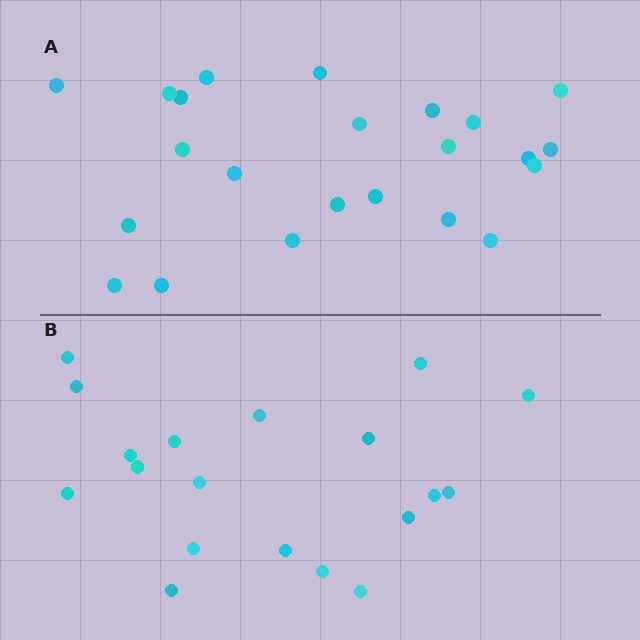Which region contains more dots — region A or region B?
Region A (the top region) has more dots.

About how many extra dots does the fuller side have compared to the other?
Region A has about 4 more dots than region B.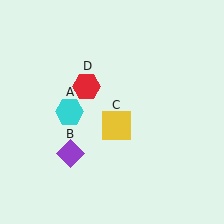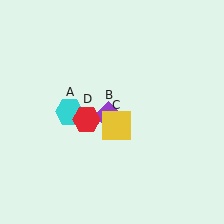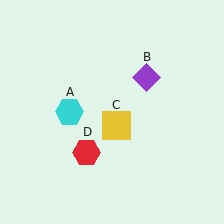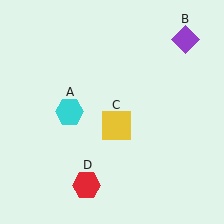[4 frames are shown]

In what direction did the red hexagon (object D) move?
The red hexagon (object D) moved down.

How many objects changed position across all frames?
2 objects changed position: purple diamond (object B), red hexagon (object D).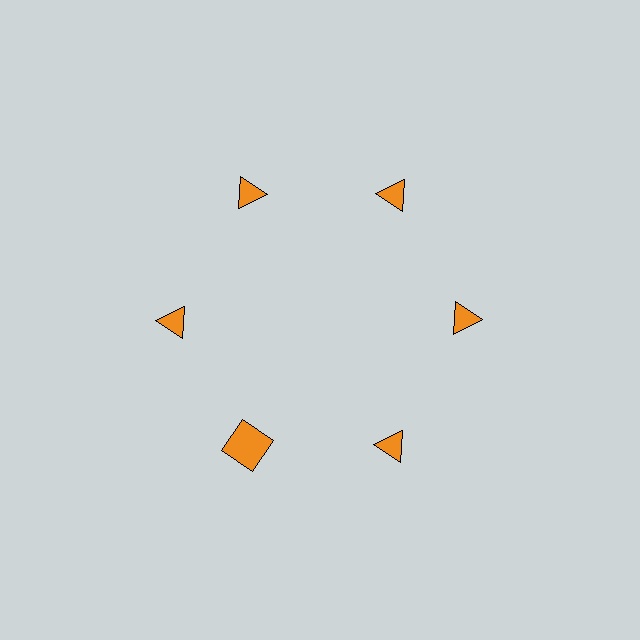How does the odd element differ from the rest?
It has a different shape: square instead of triangle.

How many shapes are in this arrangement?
There are 6 shapes arranged in a ring pattern.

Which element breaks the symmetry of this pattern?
The orange square at roughly the 7 o'clock position breaks the symmetry. All other shapes are orange triangles.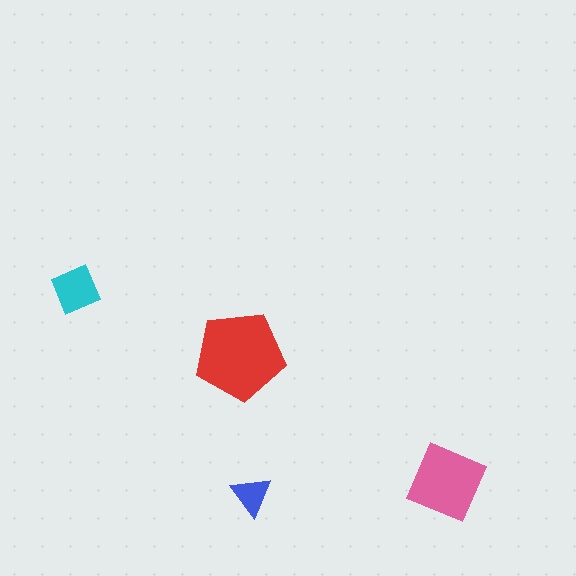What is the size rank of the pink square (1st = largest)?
2nd.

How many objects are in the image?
There are 4 objects in the image.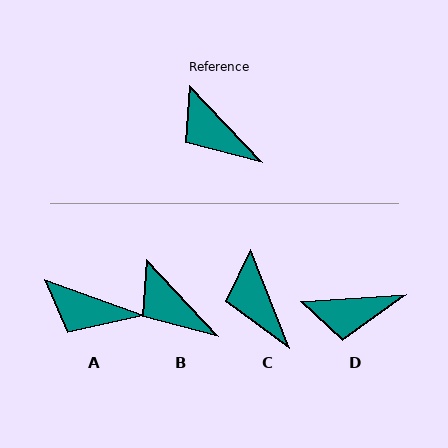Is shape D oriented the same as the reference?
No, it is off by about 51 degrees.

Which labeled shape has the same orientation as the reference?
B.